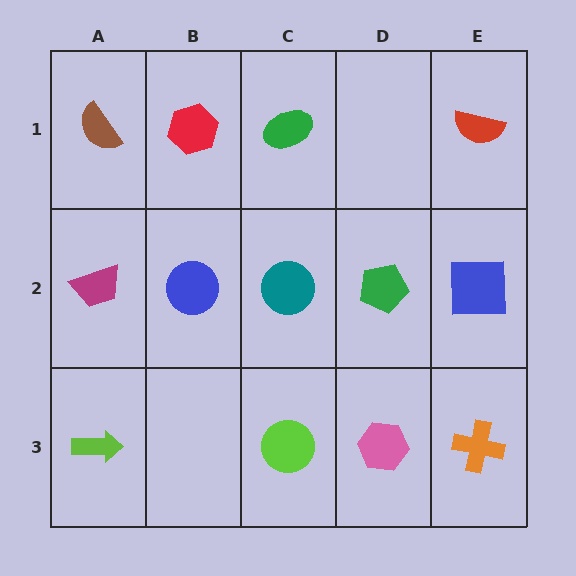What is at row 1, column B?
A red hexagon.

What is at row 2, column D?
A green pentagon.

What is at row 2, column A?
A magenta trapezoid.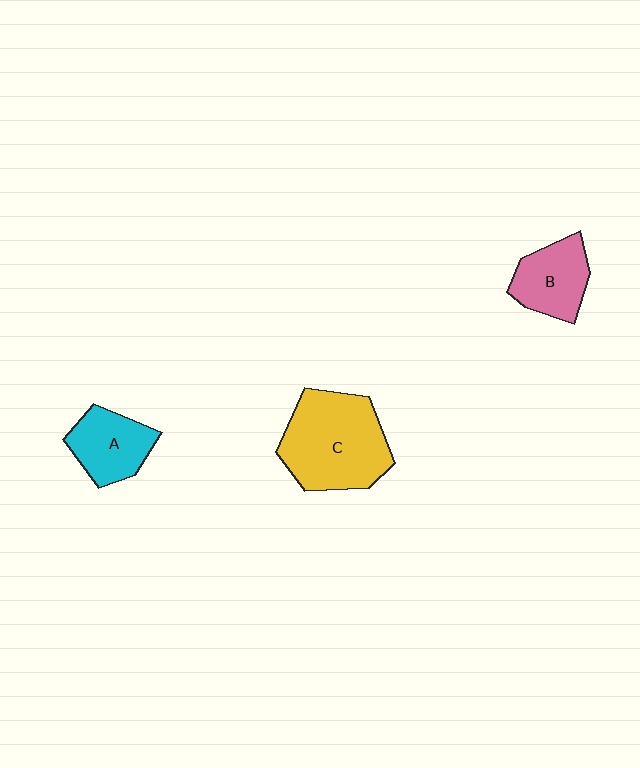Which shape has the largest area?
Shape C (yellow).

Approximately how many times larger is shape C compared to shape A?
Approximately 1.9 times.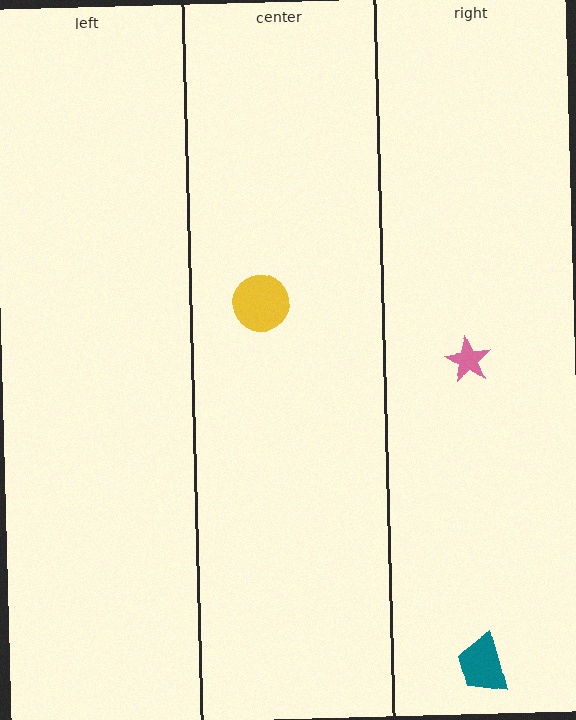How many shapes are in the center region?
1.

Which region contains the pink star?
The right region.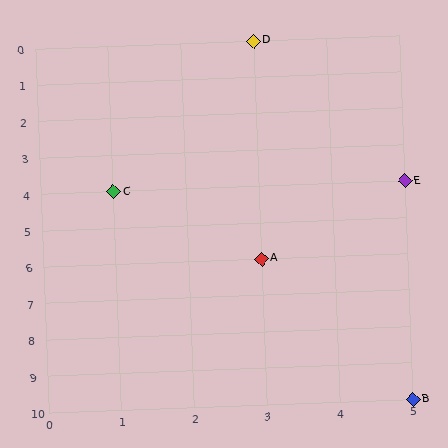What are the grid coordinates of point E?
Point E is at grid coordinates (5, 4).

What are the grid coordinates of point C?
Point C is at grid coordinates (1, 4).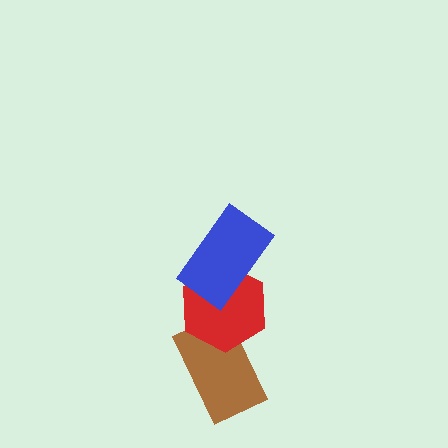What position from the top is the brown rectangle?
The brown rectangle is 3rd from the top.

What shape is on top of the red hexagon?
The blue rectangle is on top of the red hexagon.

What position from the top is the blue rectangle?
The blue rectangle is 1st from the top.